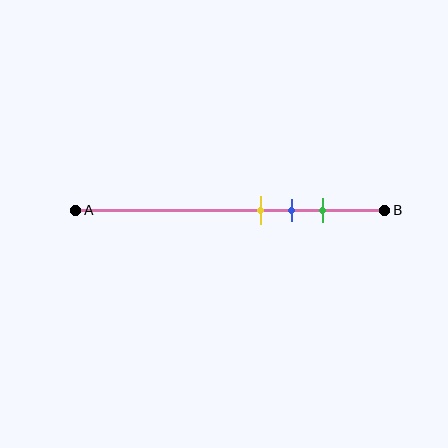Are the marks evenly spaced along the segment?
Yes, the marks are approximately evenly spaced.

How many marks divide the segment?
There are 3 marks dividing the segment.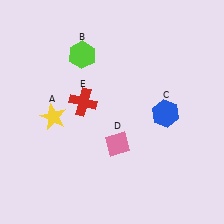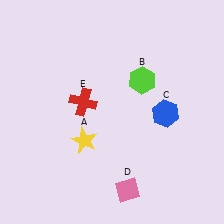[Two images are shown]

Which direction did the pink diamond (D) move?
The pink diamond (D) moved down.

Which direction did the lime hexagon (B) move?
The lime hexagon (B) moved right.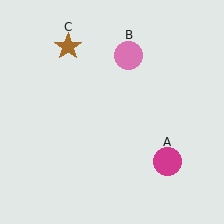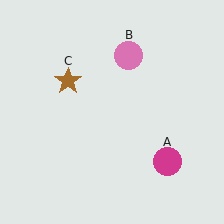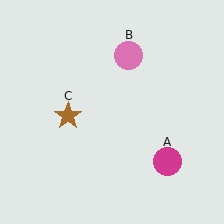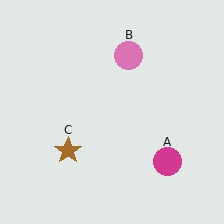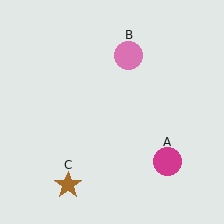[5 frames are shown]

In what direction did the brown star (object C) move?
The brown star (object C) moved down.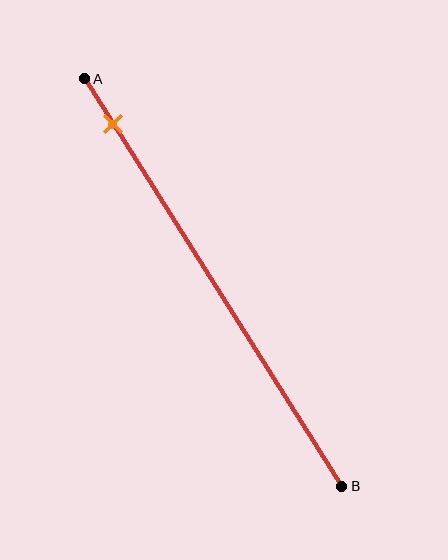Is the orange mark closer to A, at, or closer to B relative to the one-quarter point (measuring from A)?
The orange mark is closer to point A than the one-quarter point of segment AB.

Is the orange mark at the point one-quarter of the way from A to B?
No, the mark is at about 10% from A, not at the 25% one-quarter point.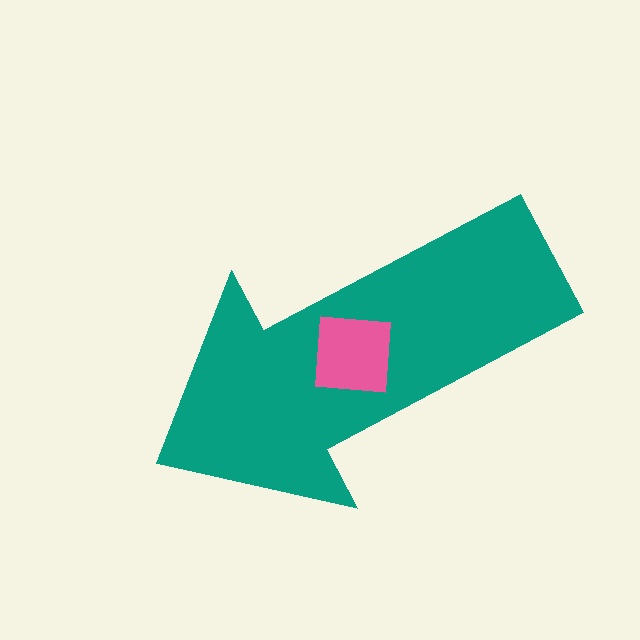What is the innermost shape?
The pink square.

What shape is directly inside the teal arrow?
The pink square.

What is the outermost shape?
The teal arrow.